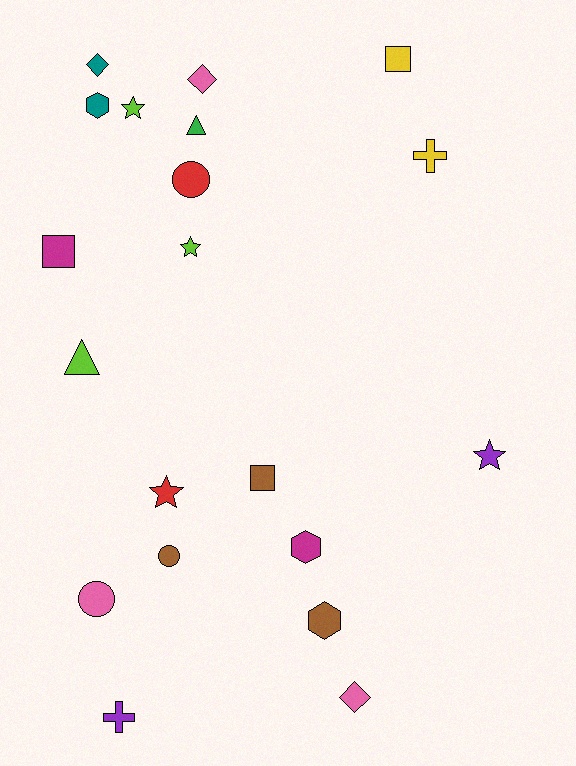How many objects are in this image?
There are 20 objects.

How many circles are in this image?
There are 3 circles.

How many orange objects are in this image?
There are no orange objects.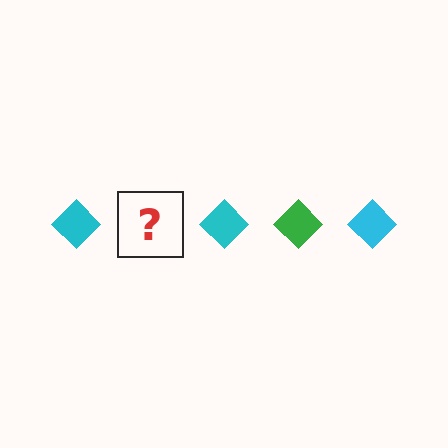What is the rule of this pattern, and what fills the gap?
The rule is that the pattern cycles through cyan, green diamonds. The gap should be filled with a green diamond.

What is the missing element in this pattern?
The missing element is a green diamond.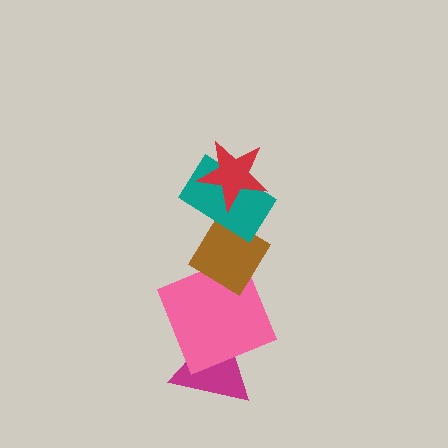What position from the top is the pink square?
The pink square is 4th from the top.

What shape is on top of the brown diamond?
The teal rectangle is on top of the brown diamond.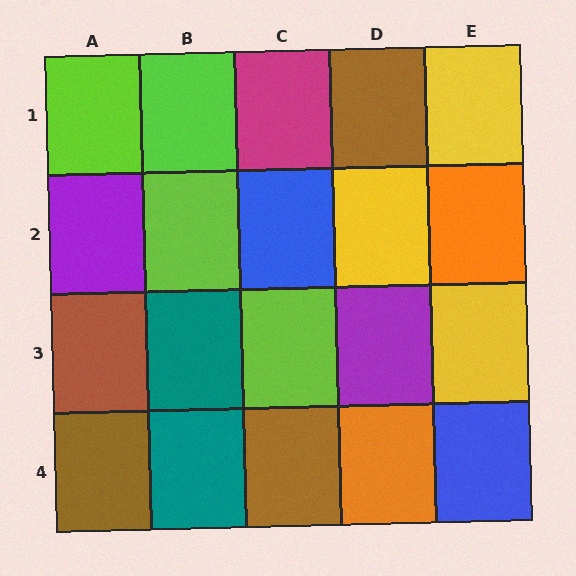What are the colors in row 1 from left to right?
Lime, lime, magenta, brown, yellow.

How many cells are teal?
2 cells are teal.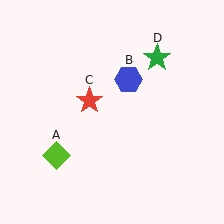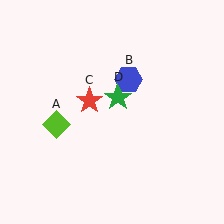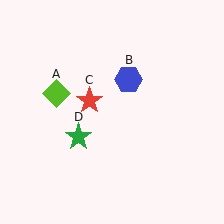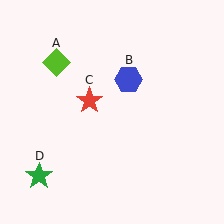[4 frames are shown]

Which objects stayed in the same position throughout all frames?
Blue hexagon (object B) and red star (object C) remained stationary.